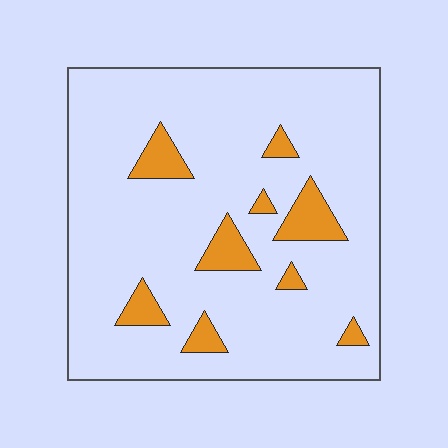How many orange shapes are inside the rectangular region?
9.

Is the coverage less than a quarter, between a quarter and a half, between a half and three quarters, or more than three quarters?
Less than a quarter.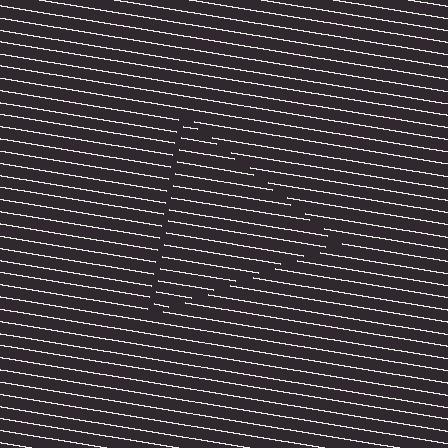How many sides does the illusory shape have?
3 sides — the line-ends trace a triangle.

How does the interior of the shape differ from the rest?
The interior of the shape contains the same grating, shifted by half a period — the contour is defined by the phase discontinuity where line-ends from the inner and outer gratings abut.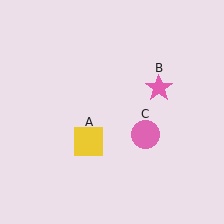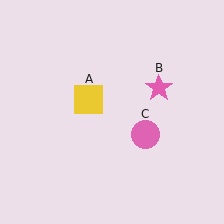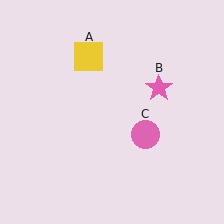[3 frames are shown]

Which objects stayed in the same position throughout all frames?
Pink star (object B) and pink circle (object C) remained stationary.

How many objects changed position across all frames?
1 object changed position: yellow square (object A).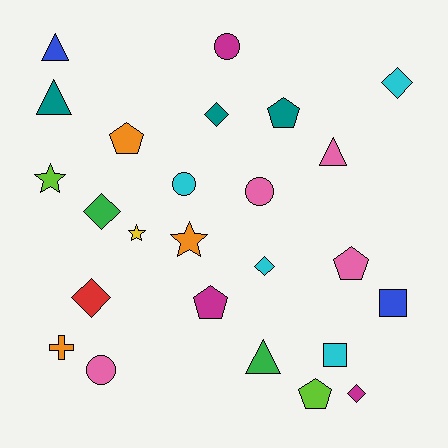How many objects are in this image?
There are 25 objects.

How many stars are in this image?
There are 3 stars.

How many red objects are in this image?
There is 1 red object.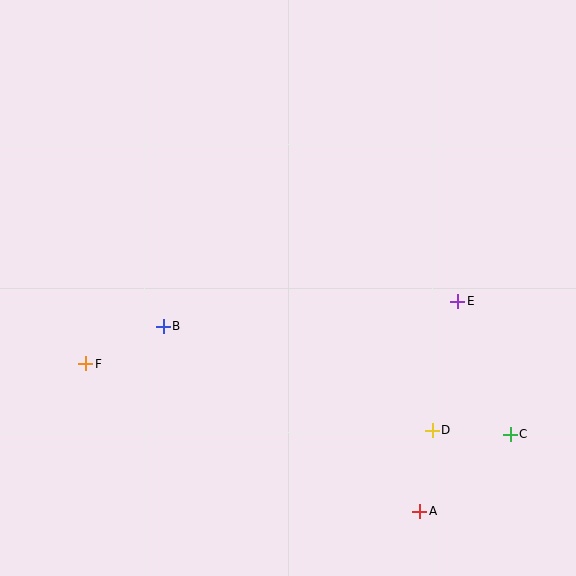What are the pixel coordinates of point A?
Point A is at (420, 511).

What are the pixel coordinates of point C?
Point C is at (510, 434).